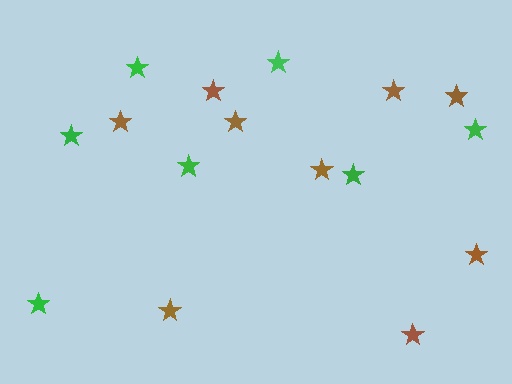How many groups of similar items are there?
There are 2 groups: one group of brown stars (9) and one group of green stars (7).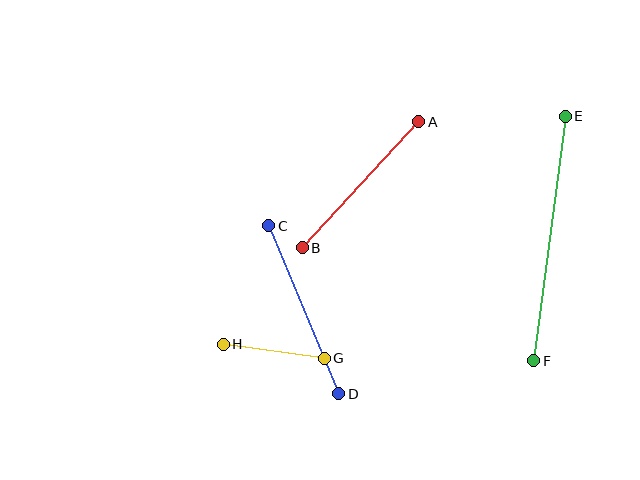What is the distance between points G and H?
The distance is approximately 102 pixels.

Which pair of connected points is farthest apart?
Points E and F are farthest apart.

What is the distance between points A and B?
The distance is approximately 171 pixels.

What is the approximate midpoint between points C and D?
The midpoint is at approximately (304, 310) pixels.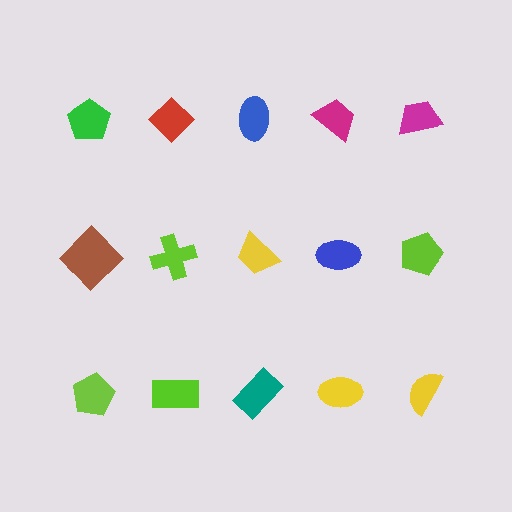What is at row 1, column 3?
A blue ellipse.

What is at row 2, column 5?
A lime pentagon.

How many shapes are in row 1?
5 shapes.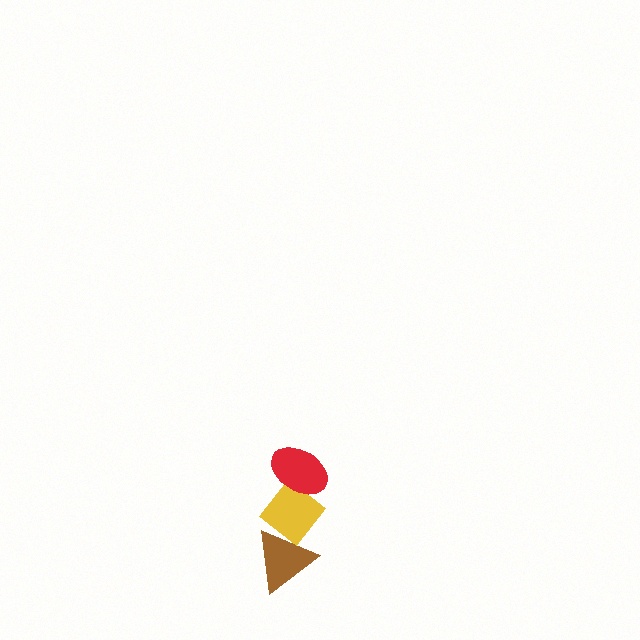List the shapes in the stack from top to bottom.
From top to bottom: the red ellipse, the yellow diamond, the brown triangle.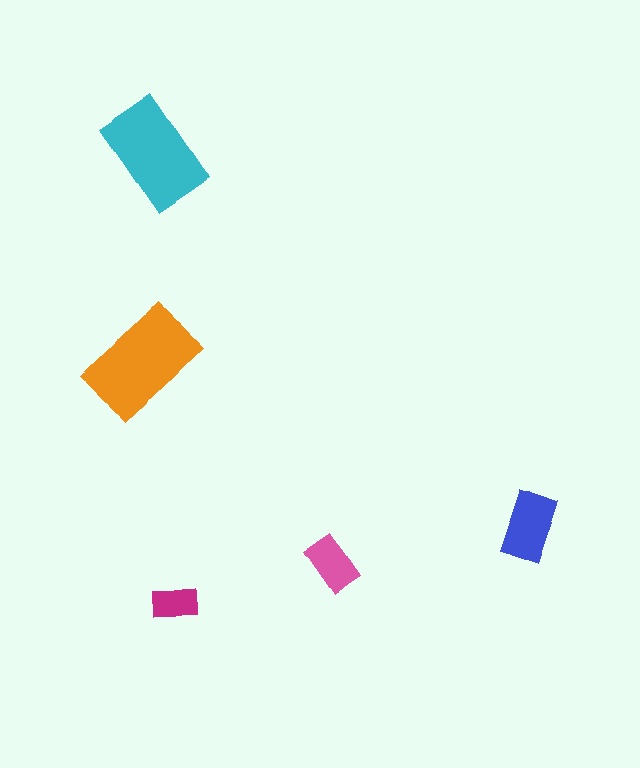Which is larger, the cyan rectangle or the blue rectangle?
The cyan one.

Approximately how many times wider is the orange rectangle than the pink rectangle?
About 2 times wider.